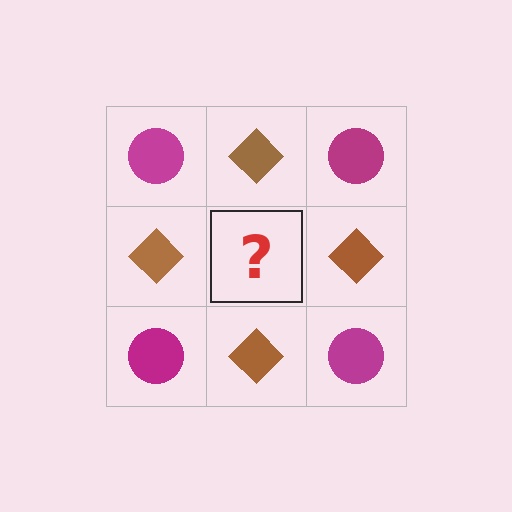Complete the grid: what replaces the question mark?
The question mark should be replaced with a magenta circle.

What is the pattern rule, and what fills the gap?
The rule is that it alternates magenta circle and brown diamond in a checkerboard pattern. The gap should be filled with a magenta circle.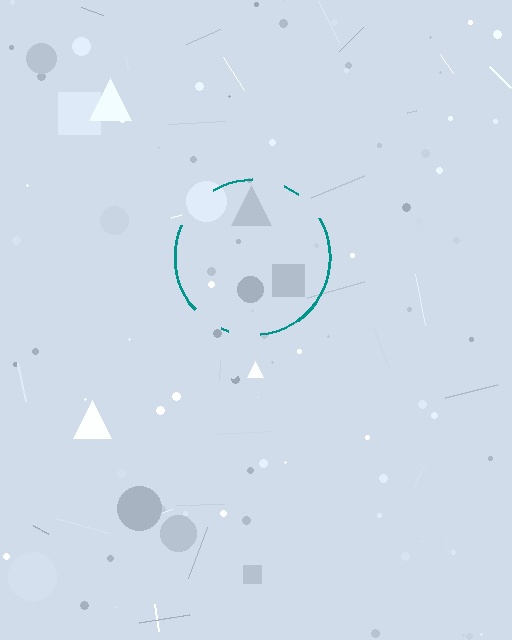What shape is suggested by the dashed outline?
The dashed outline suggests a circle.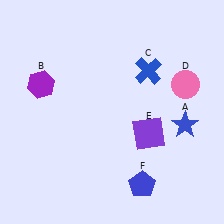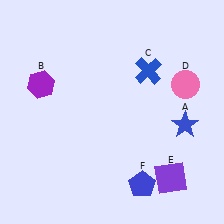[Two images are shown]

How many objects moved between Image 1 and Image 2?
1 object moved between the two images.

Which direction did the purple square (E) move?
The purple square (E) moved down.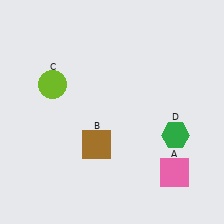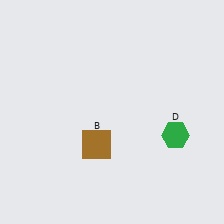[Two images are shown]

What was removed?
The pink square (A), the lime circle (C) were removed in Image 2.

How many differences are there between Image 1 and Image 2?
There are 2 differences between the two images.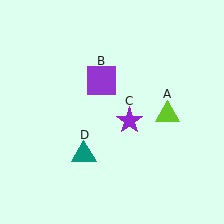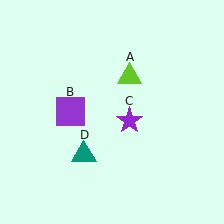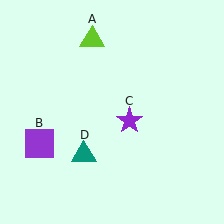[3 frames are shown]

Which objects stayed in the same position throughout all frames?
Purple star (object C) and teal triangle (object D) remained stationary.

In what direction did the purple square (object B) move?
The purple square (object B) moved down and to the left.